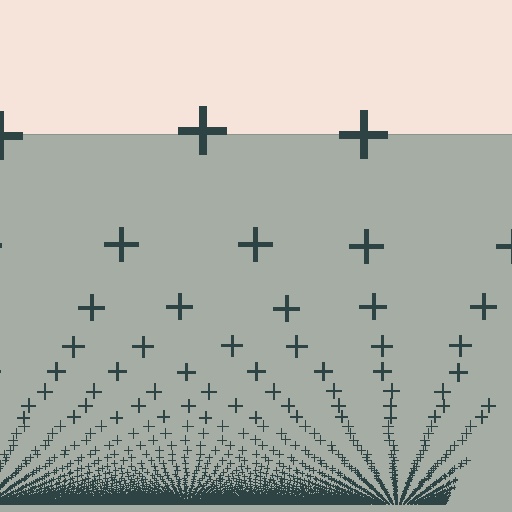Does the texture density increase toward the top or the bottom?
Density increases toward the bottom.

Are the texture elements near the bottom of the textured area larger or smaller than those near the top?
Smaller. The gradient is inverted — elements near the bottom are smaller and denser.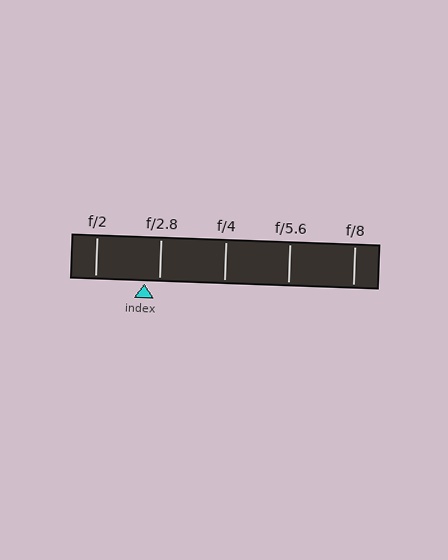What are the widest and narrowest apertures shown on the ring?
The widest aperture shown is f/2 and the narrowest is f/8.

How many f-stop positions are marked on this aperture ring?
There are 5 f-stop positions marked.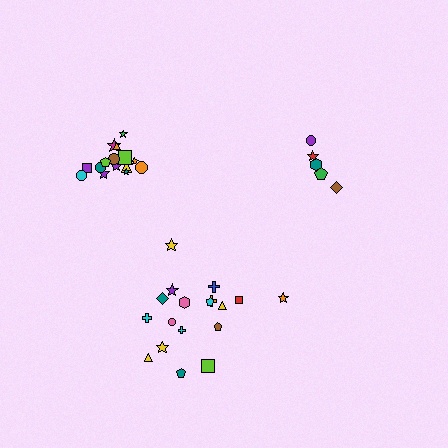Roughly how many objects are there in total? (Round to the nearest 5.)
Roughly 40 objects in total.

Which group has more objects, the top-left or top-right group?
The top-left group.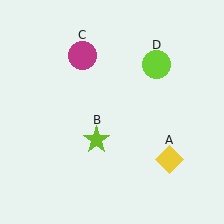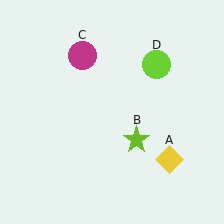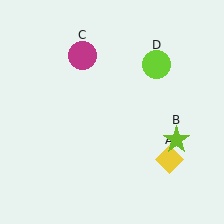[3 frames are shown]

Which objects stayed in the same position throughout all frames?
Yellow diamond (object A) and magenta circle (object C) and lime circle (object D) remained stationary.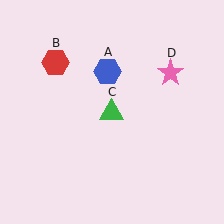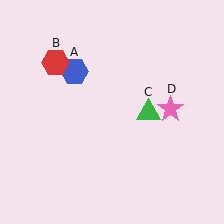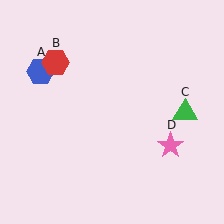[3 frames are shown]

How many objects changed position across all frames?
3 objects changed position: blue hexagon (object A), green triangle (object C), pink star (object D).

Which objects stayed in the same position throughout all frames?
Red hexagon (object B) remained stationary.